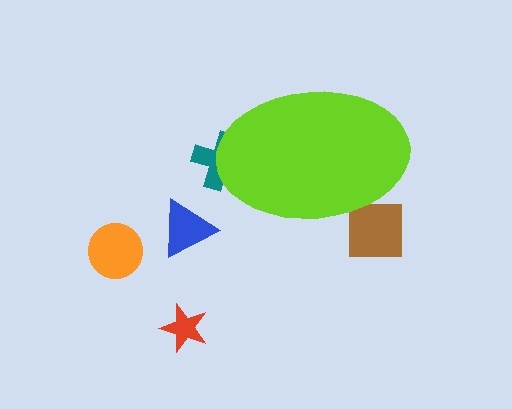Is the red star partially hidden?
No, the red star is fully visible.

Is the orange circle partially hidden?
No, the orange circle is fully visible.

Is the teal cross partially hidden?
Yes, the teal cross is partially hidden behind the lime ellipse.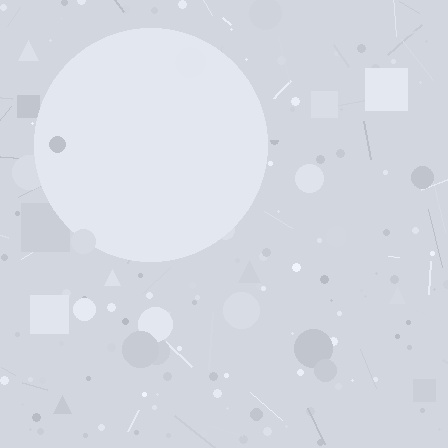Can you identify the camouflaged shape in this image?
The camouflaged shape is a circle.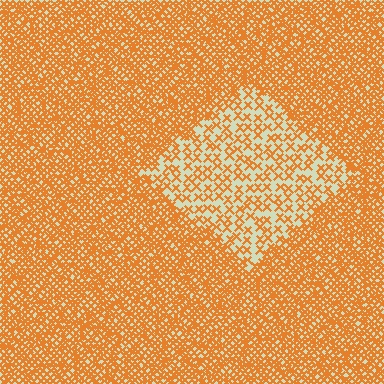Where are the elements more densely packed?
The elements are more densely packed outside the diamond boundary.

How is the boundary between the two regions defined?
The boundary is defined by a change in element density (approximately 2.6x ratio). All elements are the same color, size, and shape.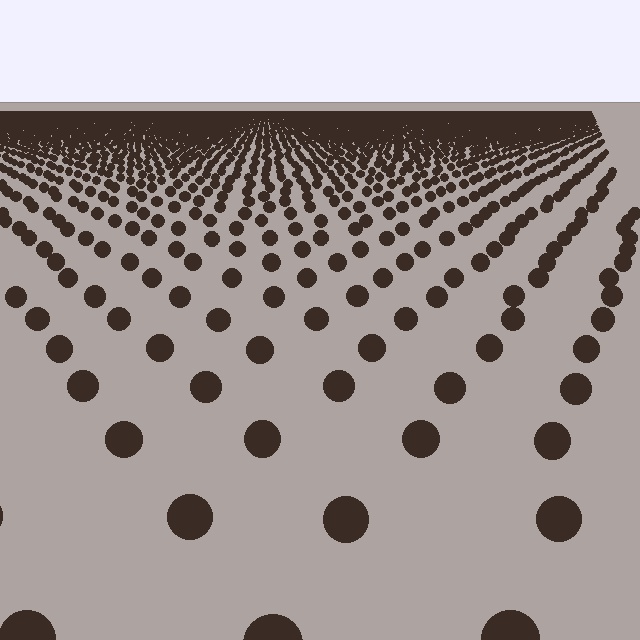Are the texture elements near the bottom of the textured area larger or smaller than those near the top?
Larger. Near the bottom, elements are closer to the viewer and appear at a bigger on-screen size.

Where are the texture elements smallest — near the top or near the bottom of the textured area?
Near the top.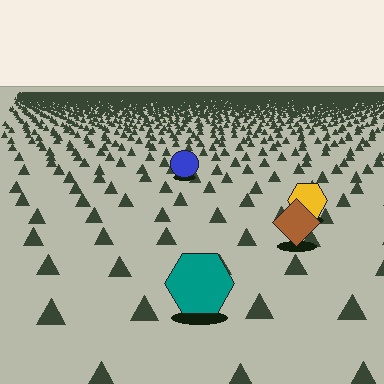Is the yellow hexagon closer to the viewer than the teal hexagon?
No. The teal hexagon is closer — you can tell from the texture gradient: the ground texture is coarser near it.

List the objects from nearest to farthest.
From nearest to farthest: the teal hexagon, the brown diamond, the yellow hexagon, the blue circle.